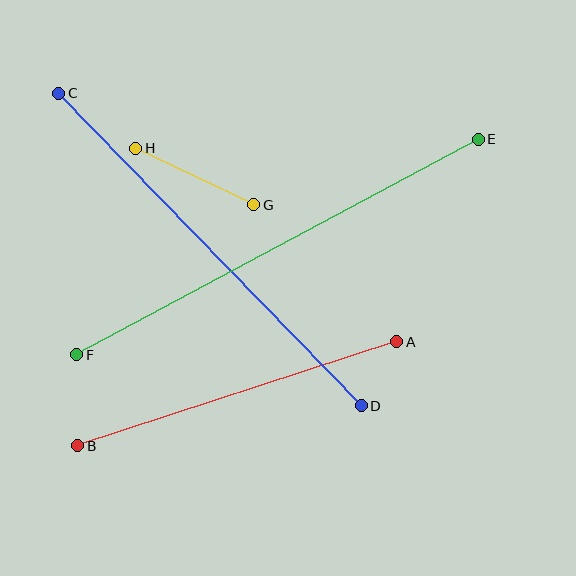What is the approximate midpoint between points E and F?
The midpoint is at approximately (278, 247) pixels.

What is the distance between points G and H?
The distance is approximately 131 pixels.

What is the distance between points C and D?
The distance is approximately 435 pixels.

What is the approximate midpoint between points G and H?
The midpoint is at approximately (195, 177) pixels.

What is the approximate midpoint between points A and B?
The midpoint is at approximately (237, 394) pixels.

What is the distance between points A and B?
The distance is approximately 336 pixels.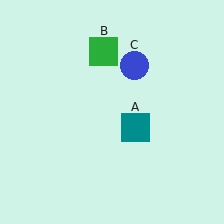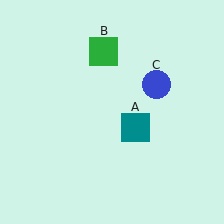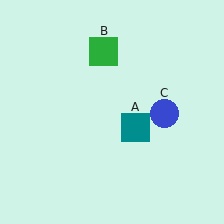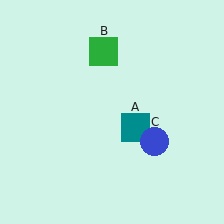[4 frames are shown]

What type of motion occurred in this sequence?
The blue circle (object C) rotated clockwise around the center of the scene.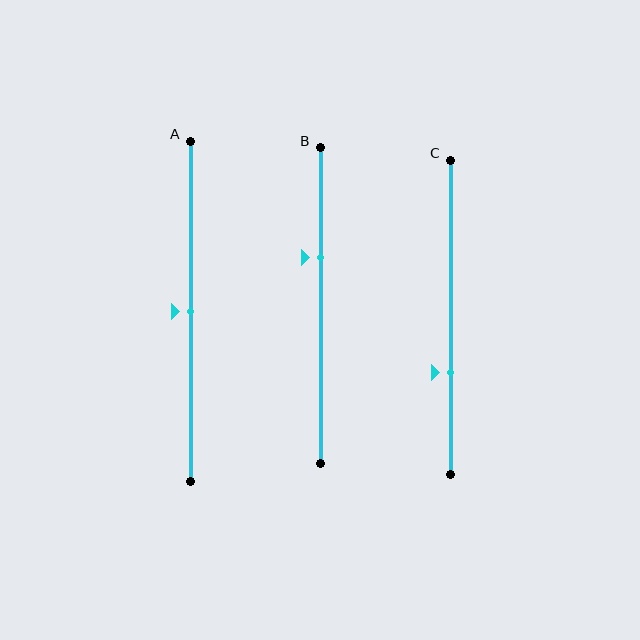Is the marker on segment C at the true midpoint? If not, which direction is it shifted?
No, the marker on segment C is shifted downward by about 18% of the segment length.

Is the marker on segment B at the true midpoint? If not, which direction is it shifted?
No, the marker on segment B is shifted upward by about 15% of the segment length.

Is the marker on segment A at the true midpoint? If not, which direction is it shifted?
Yes, the marker on segment A is at the true midpoint.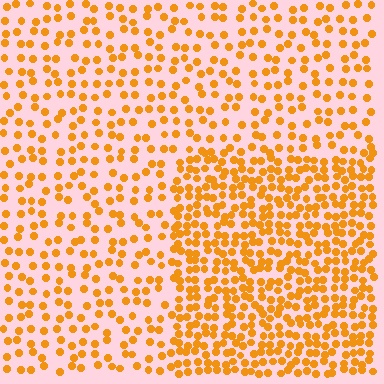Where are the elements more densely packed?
The elements are more densely packed inside the rectangle boundary.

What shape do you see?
I see a rectangle.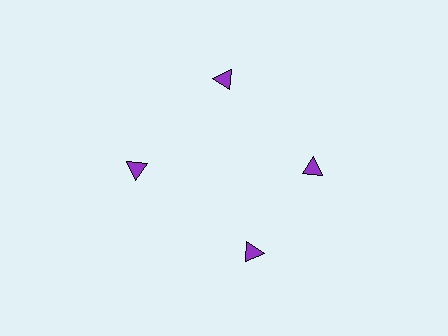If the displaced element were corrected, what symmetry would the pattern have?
It would have 4-fold rotational symmetry — the pattern would map onto itself every 90 degrees.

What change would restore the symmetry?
The symmetry would be restored by rotating it back into even spacing with its neighbors so that all 4 triangles sit at equal angles and equal distance from the center.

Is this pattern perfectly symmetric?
No. The 4 purple triangles are arranged in a ring, but one element near the 6 o'clock position is rotated out of alignment along the ring, breaking the 4-fold rotational symmetry.